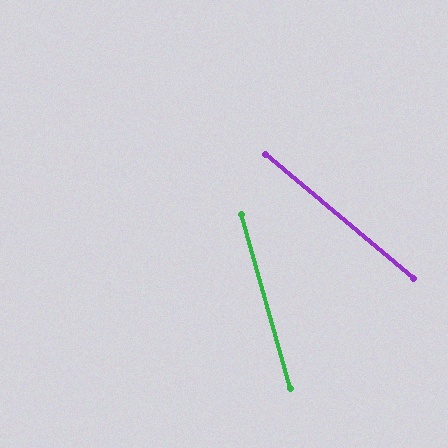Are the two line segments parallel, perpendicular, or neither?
Neither parallel nor perpendicular — they differ by about 34°.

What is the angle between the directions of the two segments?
Approximately 34 degrees.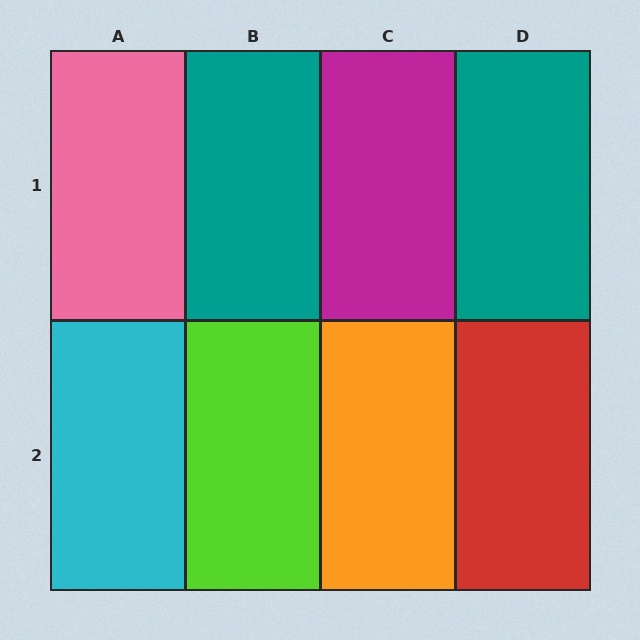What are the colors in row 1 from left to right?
Pink, teal, magenta, teal.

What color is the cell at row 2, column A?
Cyan.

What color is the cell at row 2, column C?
Orange.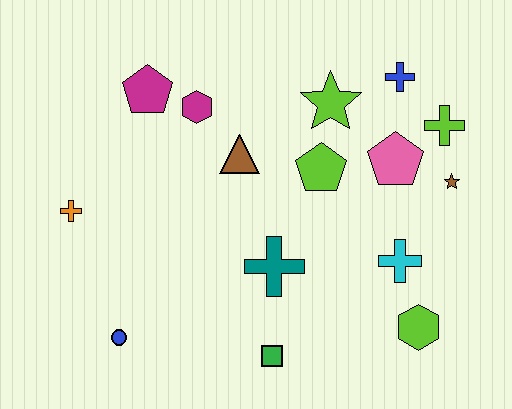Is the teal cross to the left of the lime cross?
Yes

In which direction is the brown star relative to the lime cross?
The brown star is below the lime cross.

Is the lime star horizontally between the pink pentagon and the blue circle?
Yes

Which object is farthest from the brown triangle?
The lime hexagon is farthest from the brown triangle.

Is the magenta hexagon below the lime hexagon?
No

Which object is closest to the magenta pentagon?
The magenta hexagon is closest to the magenta pentagon.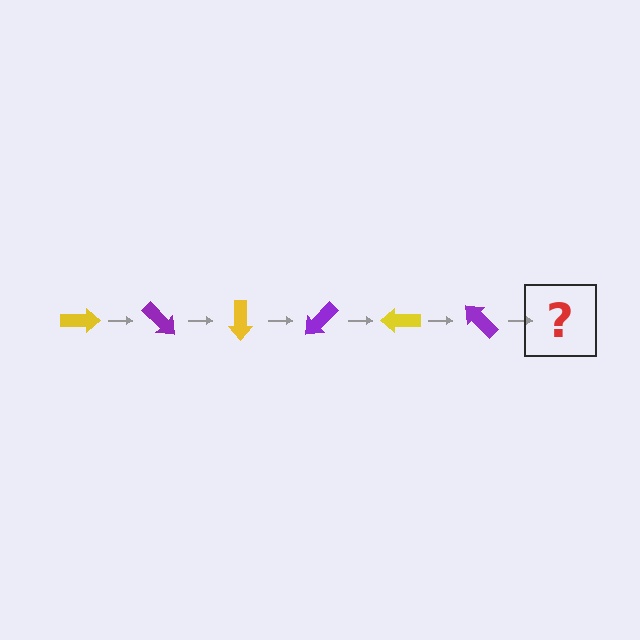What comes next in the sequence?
The next element should be a yellow arrow, rotated 270 degrees from the start.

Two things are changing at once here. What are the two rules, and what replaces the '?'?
The two rules are that it rotates 45 degrees each step and the color cycles through yellow and purple. The '?' should be a yellow arrow, rotated 270 degrees from the start.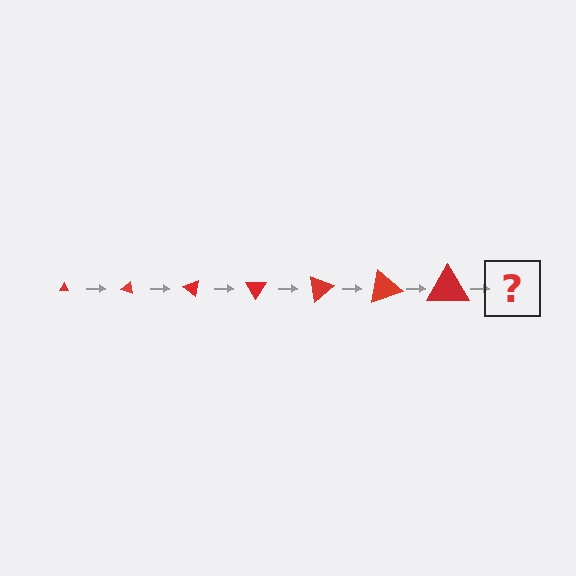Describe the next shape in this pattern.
It should be a triangle, larger than the previous one and rotated 140 degrees from the start.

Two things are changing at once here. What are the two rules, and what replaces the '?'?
The two rules are that the triangle grows larger each step and it rotates 20 degrees each step. The '?' should be a triangle, larger than the previous one and rotated 140 degrees from the start.